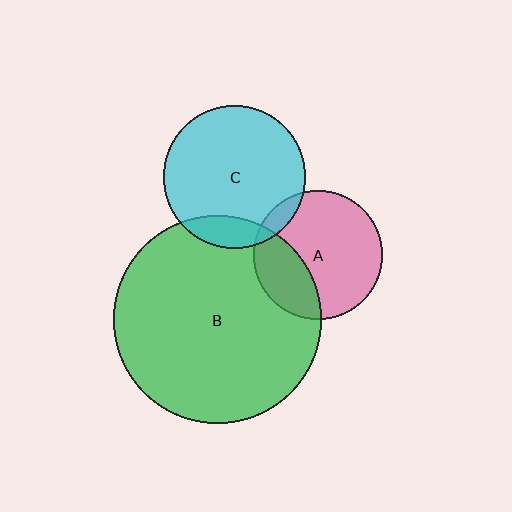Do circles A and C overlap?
Yes.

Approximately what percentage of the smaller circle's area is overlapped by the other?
Approximately 10%.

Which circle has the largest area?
Circle B (green).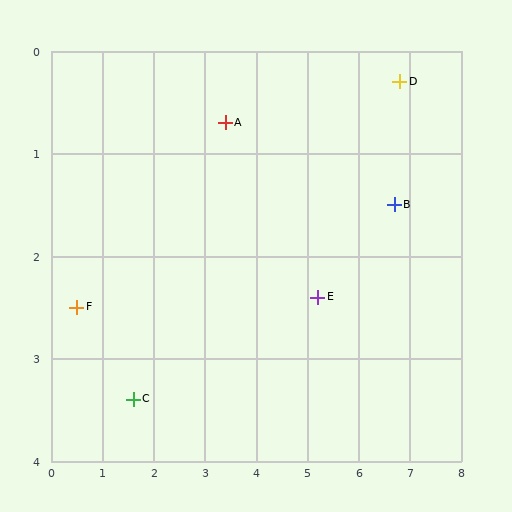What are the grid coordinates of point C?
Point C is at approximately (1.6, 3.4).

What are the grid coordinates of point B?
Point B is at approximately (6.7, 1.5).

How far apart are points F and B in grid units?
Points F and B are about 6.3 grid units apart.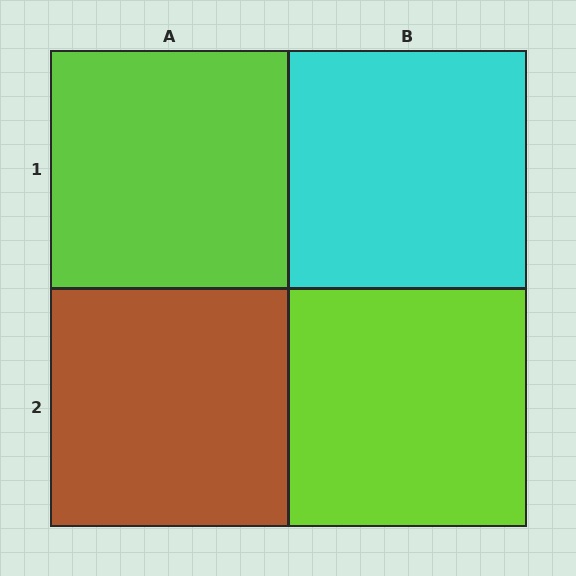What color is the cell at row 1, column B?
Cyan.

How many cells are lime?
2 cells are lime.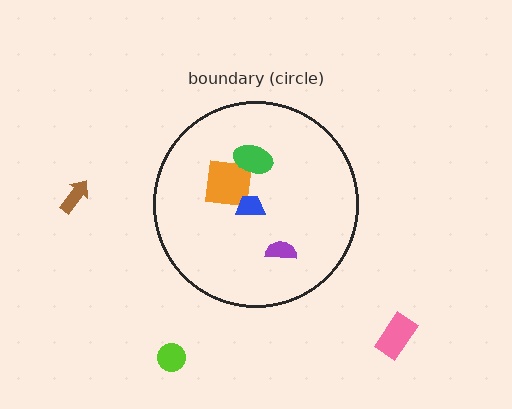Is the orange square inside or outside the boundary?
Inside.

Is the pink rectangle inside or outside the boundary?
Outside.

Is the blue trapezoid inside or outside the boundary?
Inside.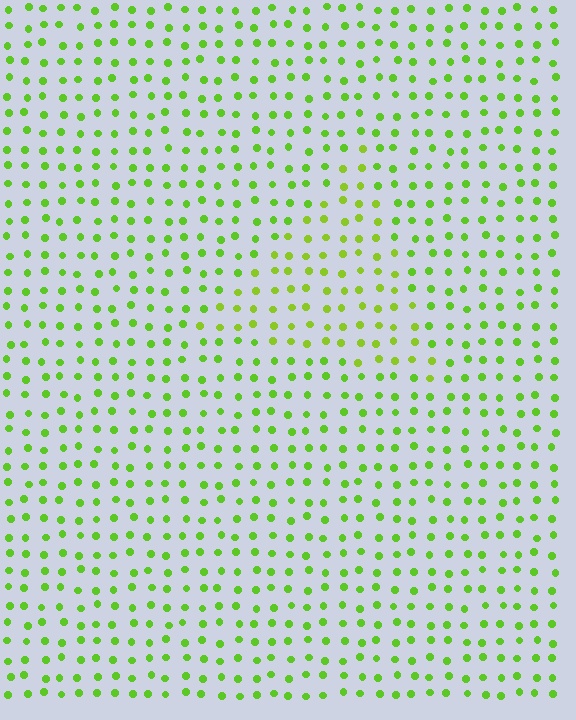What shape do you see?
I see a triangle.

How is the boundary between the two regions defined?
The boundary is defined purely by a slight shift in hue (about 17 degrees). Spacing, size, and orientation are identical on both sides.